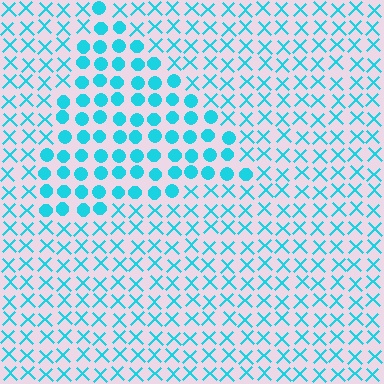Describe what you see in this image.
The image is filled with small cyan elements arranged in a uniform grid. A triangle-shaped region contains circles, while the surrounding area contains X marks. The boundary is defined purely by the change in element shape.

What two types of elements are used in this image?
The image uses circles inside the triangle region and X marks outside it.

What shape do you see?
I see a triangle.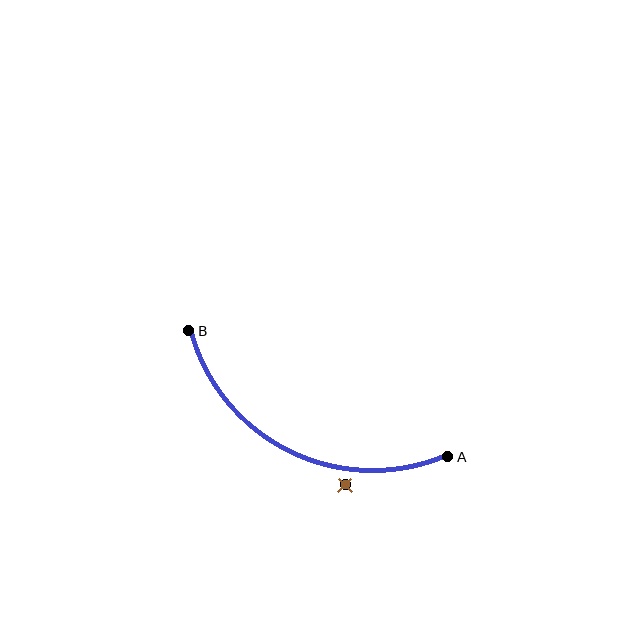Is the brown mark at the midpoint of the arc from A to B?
No — the brown mark does not lie on the arc at all. It sits slightly outside the curve.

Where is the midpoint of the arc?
The arc midpoint is the point on the curve farthest from the straight line joining A and B. It sits below that line.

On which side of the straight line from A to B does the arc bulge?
The arc bulges below the straight line connecting A and B.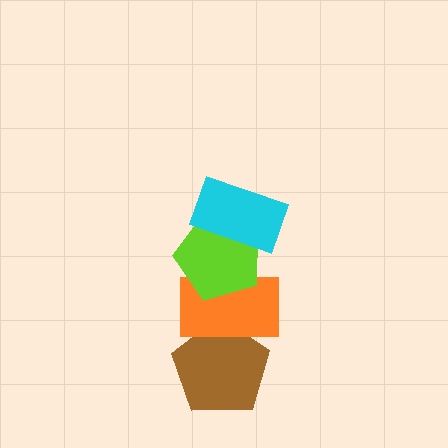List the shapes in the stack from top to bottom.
From top to bottom: the cyan rectangle, the lime pentagon, the orange rectangle, the brown pentagon.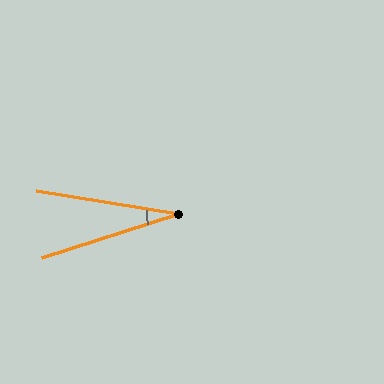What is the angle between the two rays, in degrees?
Approximately 27 degrees.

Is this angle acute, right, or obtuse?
It is acute.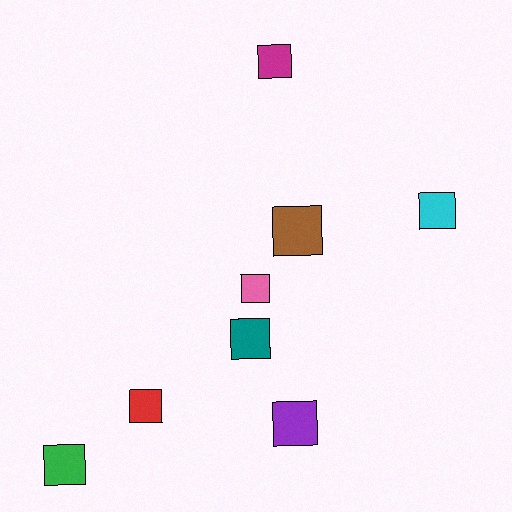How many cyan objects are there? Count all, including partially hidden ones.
There is 1 cyan object.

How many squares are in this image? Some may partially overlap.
There are 8 squares.